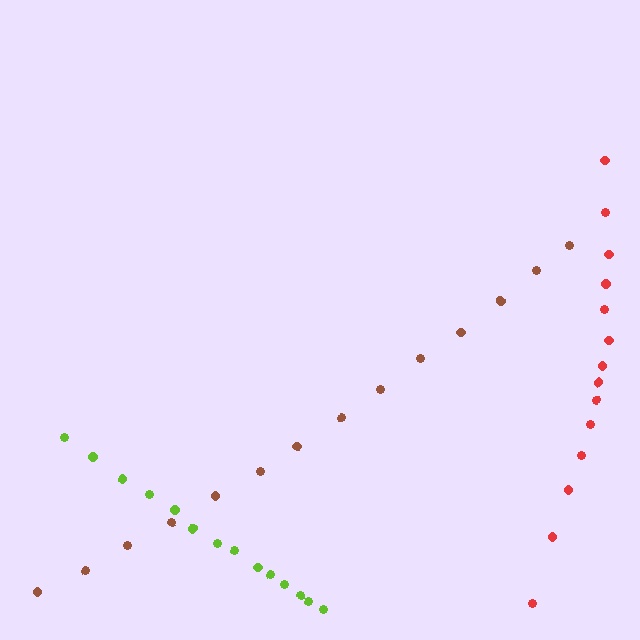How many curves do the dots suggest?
There are 3 distinct paths.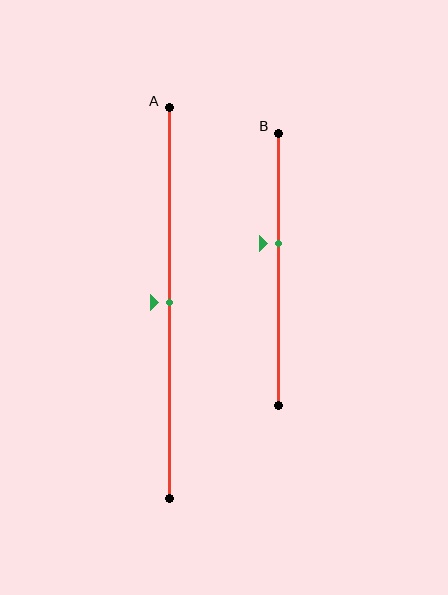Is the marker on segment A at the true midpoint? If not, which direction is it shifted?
Yes, the marker on segment A is at the true midpoint.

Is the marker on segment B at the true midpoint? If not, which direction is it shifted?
No, the marker on segment B is shifted upward by about 9% of the segment length.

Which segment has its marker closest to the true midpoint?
Segment A has its marker closest to the true midpoint.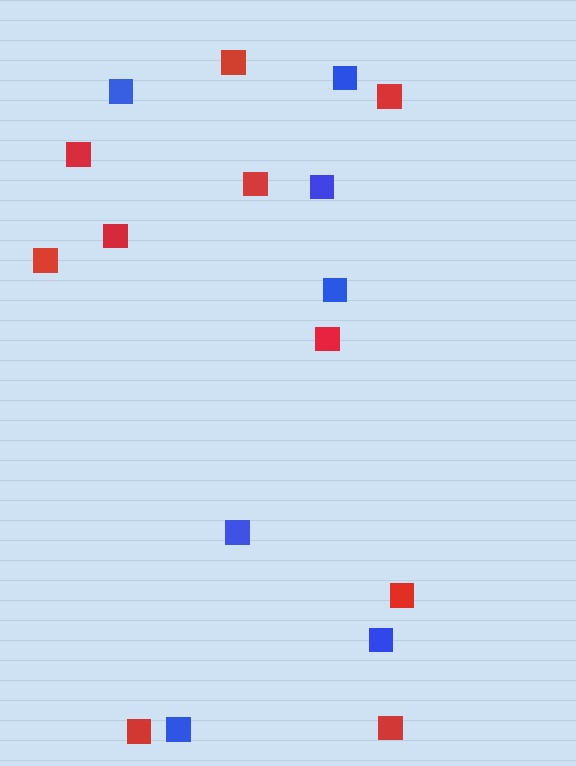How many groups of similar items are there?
There are 2 groups: one group of red squares (10) and one group of blue squares (7).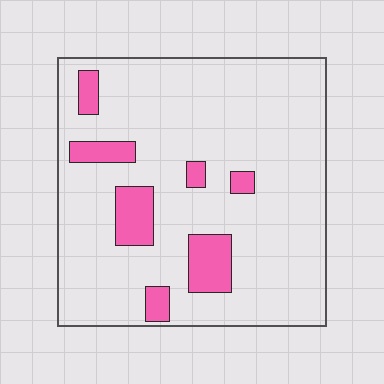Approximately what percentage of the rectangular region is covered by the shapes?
Approximately 15%.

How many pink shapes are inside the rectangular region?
7.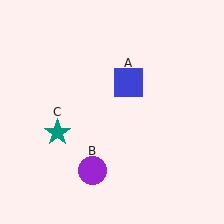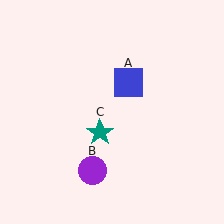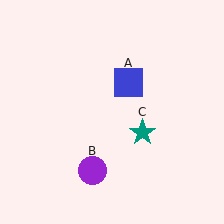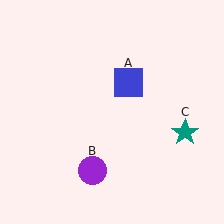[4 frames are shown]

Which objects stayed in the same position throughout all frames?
Blue square (object A) and purple circle (object B) remained stationary.